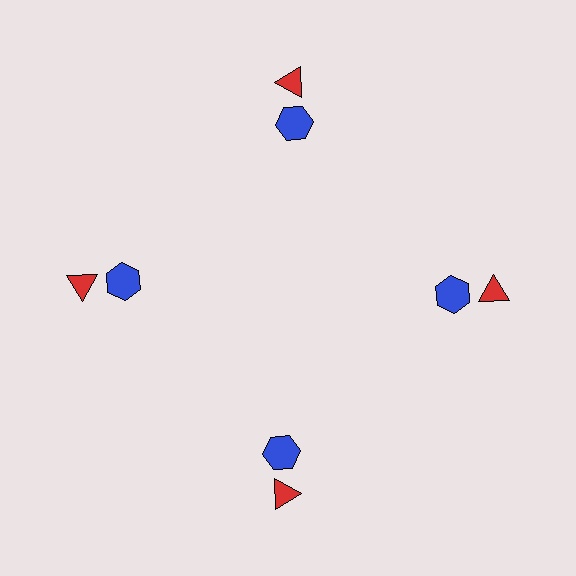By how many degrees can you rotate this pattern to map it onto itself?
The pattern maps onto itself every 90 degrees of rotation.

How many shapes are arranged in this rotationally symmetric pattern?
There are 8 shapes, arranged in 4 groups of 2.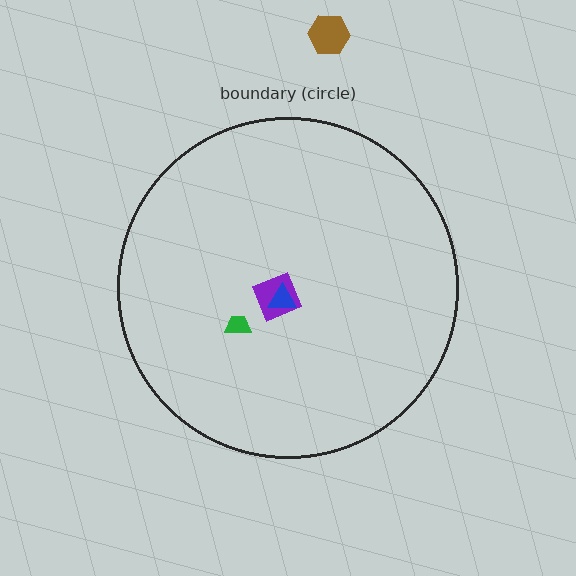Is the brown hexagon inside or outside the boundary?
Outside.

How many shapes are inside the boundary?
3 inside, 1 outside.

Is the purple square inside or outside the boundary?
Inside.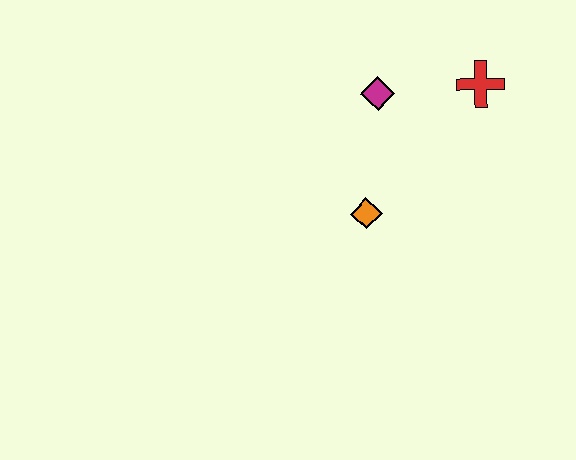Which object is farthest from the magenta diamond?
The orange diamond is farthest from the magenta diamond.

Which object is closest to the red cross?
The magenta diamond is closest to the red cross.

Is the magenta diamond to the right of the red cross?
No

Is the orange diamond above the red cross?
No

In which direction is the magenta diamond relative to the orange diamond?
The magenta diamond is above the orange diamond.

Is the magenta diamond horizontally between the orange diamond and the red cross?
Yes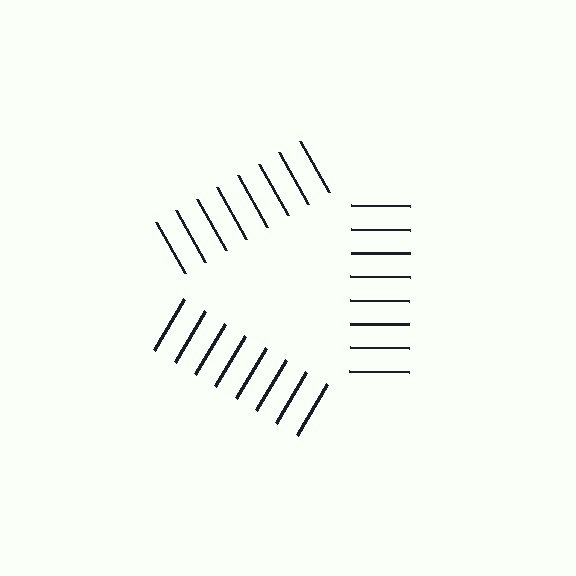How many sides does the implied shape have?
3 sides — the line-ends trace a triangle.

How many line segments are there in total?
24 — 8 along each of the 3 edges.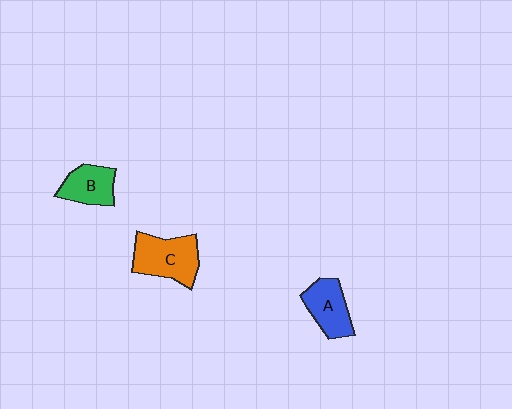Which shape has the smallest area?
Shape B (green).